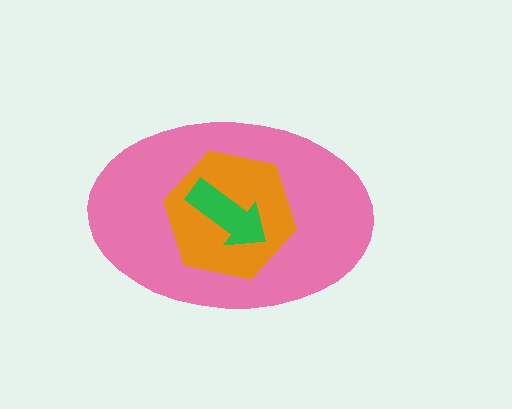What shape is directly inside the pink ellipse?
The orange hexagon.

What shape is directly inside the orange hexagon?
The green arrow.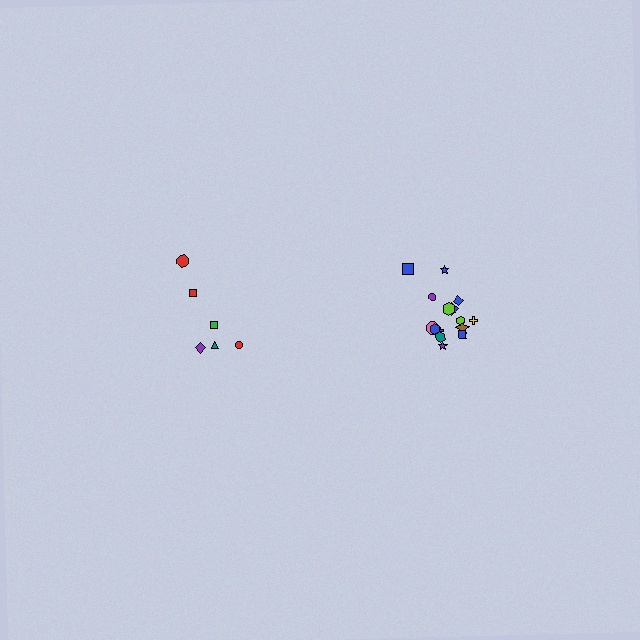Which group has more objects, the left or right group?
The right group.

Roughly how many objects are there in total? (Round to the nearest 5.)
Roughly 20 objects in total.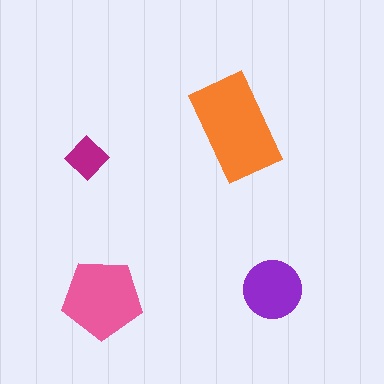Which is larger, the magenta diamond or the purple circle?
The purple circle.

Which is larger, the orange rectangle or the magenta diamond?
The orange rectangle.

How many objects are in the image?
There are 4 objects in the image.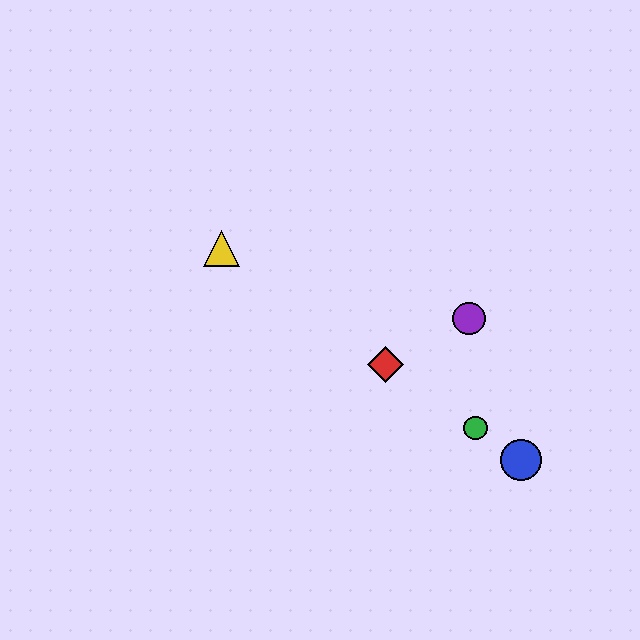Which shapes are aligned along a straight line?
The red diamond, the blue circle, the green circle, the yellow triangle are aligned along a straight line.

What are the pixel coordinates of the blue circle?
The blue circle is at (521, 460).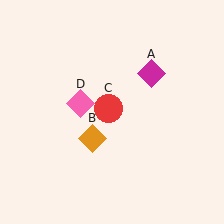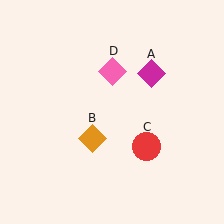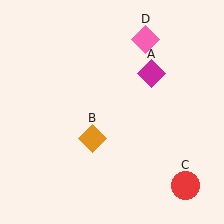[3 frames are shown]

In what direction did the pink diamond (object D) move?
The pink diamond (object D) moved up and to the right.